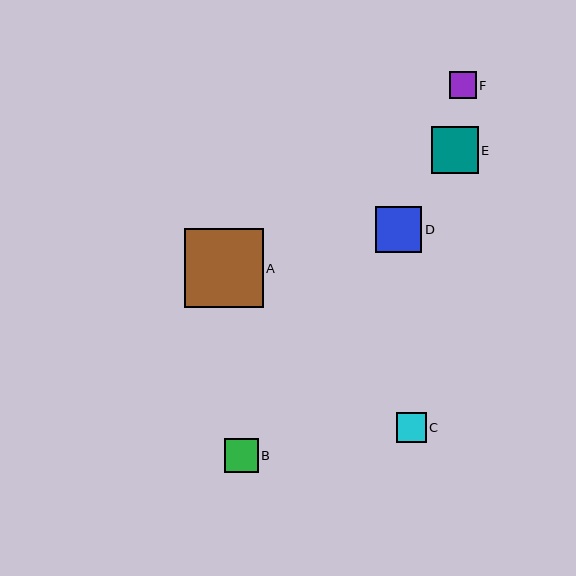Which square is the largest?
Square A is the largest with a size of approximately 79 pixels.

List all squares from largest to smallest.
From largest to smallest: A, E, D, B, C, F.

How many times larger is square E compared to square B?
Square E is approximately 1.4 times the size of square B.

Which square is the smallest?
Square F is the smallest with a size of approximately 27 pixels.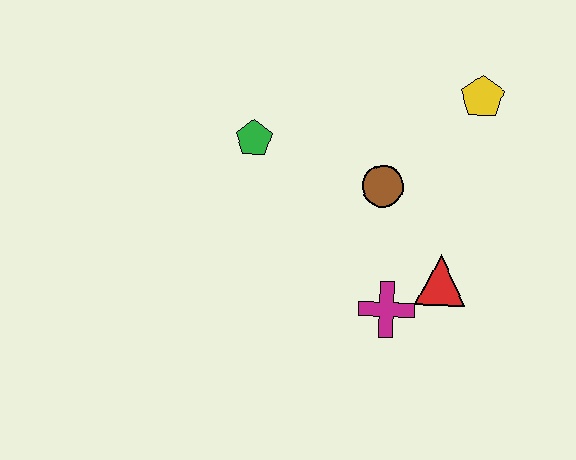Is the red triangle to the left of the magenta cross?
No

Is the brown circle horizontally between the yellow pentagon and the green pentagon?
Yes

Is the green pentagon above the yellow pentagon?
No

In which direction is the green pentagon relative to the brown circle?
The green pentagon is to the left of the brown circle.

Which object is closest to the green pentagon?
The brown circle is closest to the green pentagon.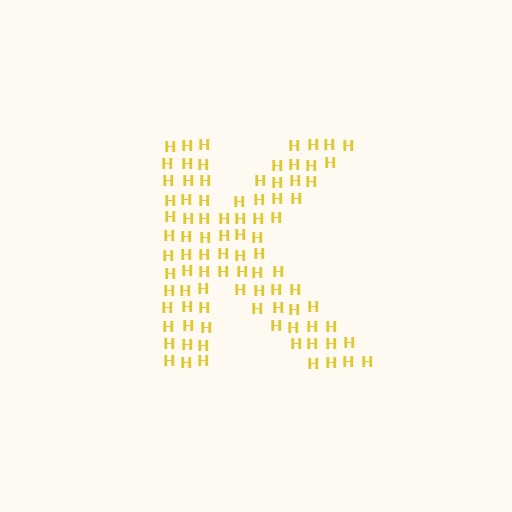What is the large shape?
The large shape is the letter K.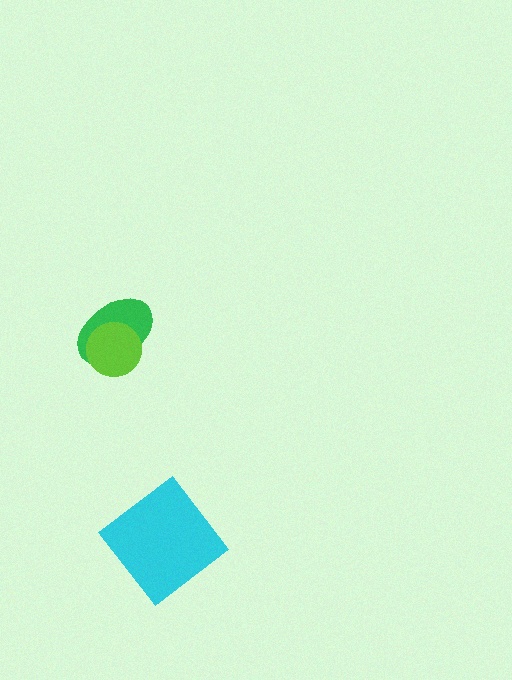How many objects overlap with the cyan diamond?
0 objects overlap with the cyan diamond.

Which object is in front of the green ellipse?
The lime circle is in front of the green ellipse.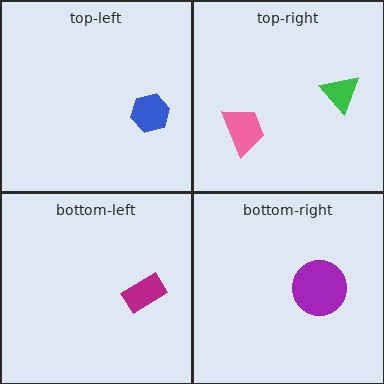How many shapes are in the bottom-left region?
1.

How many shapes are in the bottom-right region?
1.